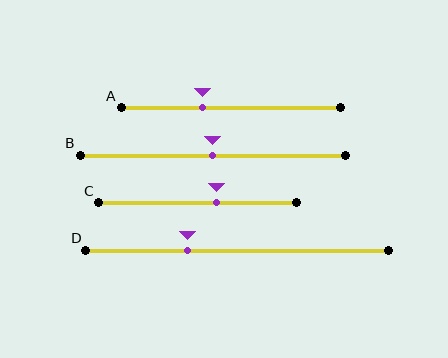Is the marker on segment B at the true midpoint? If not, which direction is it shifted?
Yes, the marker on segment B is at the true midpoint.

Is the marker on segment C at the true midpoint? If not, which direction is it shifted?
No, the marker on segment C is shifted to the right by about 10% of the segment length.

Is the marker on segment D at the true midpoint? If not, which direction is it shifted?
No, the marker on segment D is shifted to the left by about 16% of the segment length.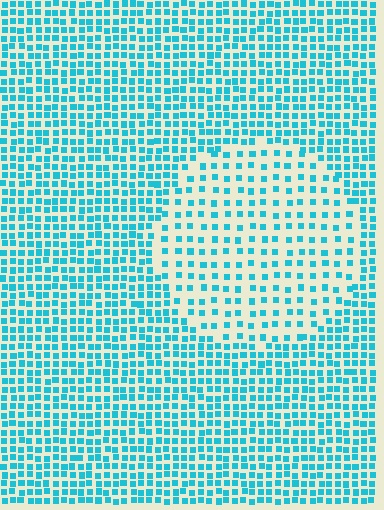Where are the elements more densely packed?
The elements are more densely packed outside the circle boundary.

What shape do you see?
I see a circle.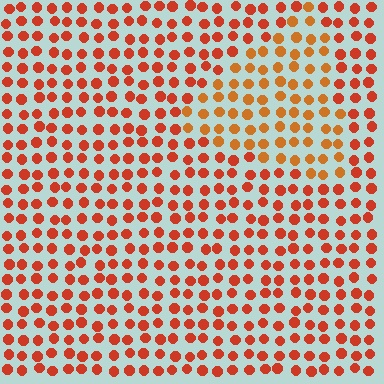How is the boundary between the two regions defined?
The boundary is defined purely by a slight shift in hue (about 21 degrees). Spacing, size, and orientation are identical on both sides.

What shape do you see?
I see a triangle.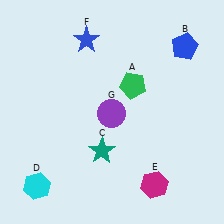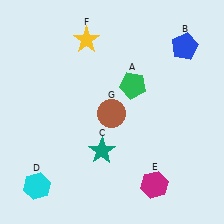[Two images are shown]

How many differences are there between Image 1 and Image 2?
There are 2 differences between the two images.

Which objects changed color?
F changed from blue to yellow. G changed from purple to brown.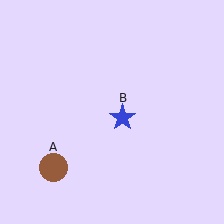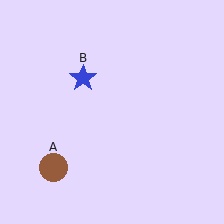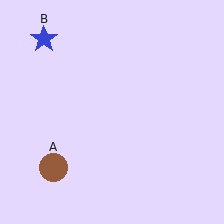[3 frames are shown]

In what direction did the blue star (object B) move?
The blue star (object B) moved up and to the left.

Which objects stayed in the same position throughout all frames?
Brown circle (object A) remained stationary.